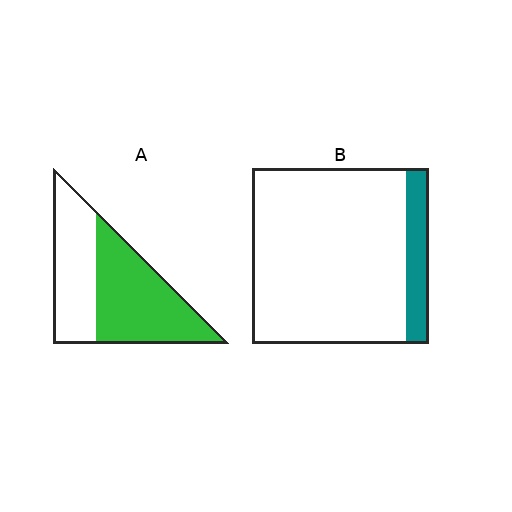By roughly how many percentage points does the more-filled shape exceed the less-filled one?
By roughly 45 percentage points (A over B).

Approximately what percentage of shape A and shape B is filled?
A is approximately 55% and B is approximately 15%.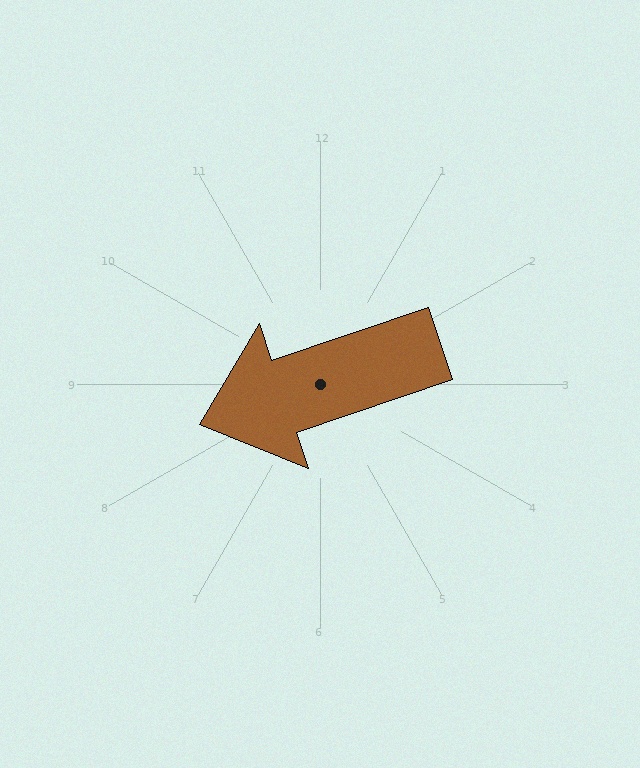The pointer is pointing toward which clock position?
Roughly 8 o'clock.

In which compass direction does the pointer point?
West.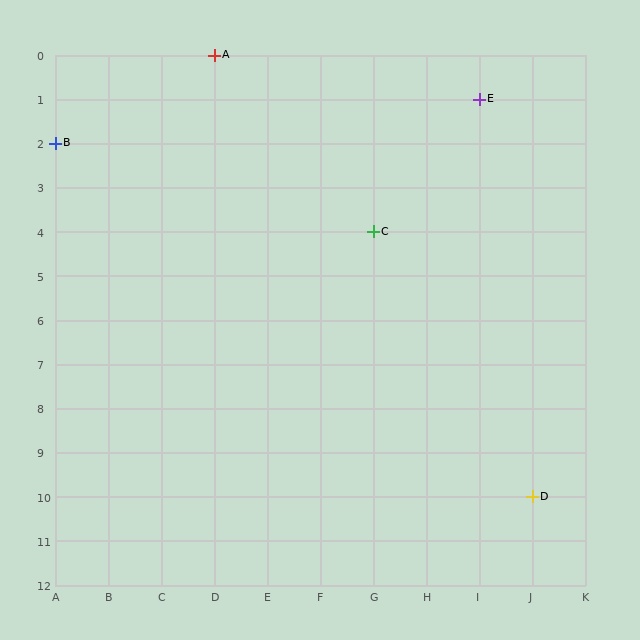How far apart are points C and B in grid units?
Points C and B are 6 columns and 2 rows apart (about 6.3 grid units diagonally).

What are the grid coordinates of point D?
Point D is at grid coordinates (J, 10).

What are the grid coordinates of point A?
Point A is at grid coordinates (D, 0).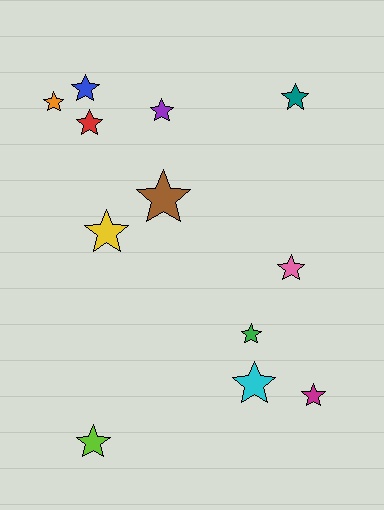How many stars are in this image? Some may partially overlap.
There are 12 stars.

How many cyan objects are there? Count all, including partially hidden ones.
There is 1 cyan object.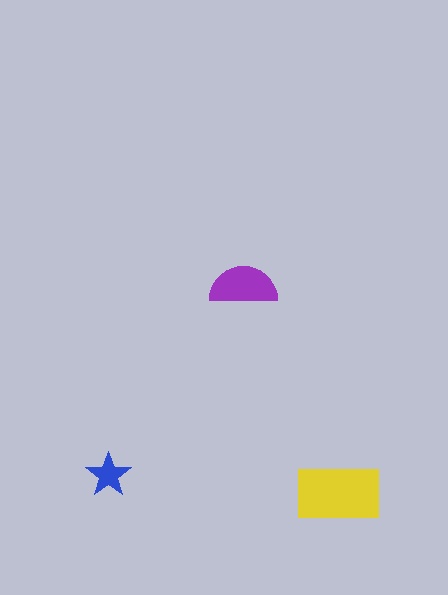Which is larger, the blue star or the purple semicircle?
The purple semicircle.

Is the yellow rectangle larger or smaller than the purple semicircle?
Larger.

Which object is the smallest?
The blue star.